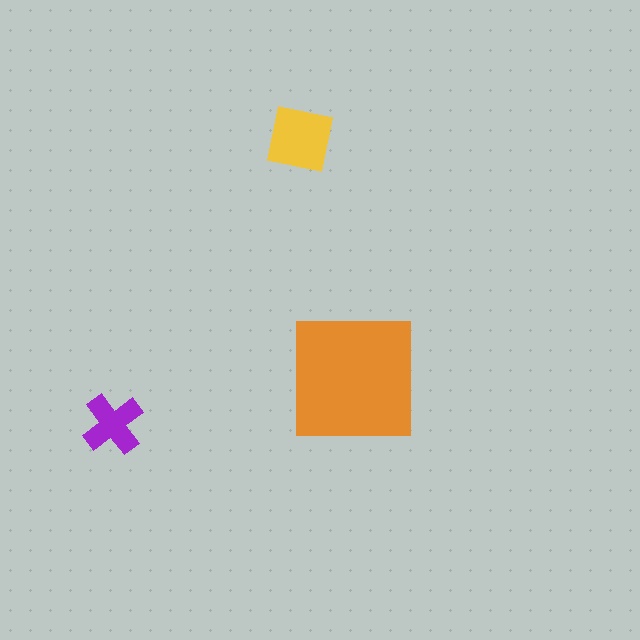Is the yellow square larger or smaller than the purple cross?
Larger.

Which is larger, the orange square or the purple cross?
The orange square.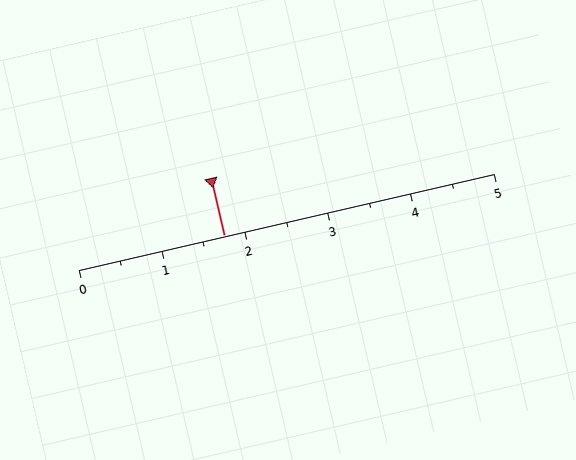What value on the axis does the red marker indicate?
The marker indicates approximately 1.8.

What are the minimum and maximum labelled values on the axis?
The axis runs from 0 to 5.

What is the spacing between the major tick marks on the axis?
The major ticks are spaced 1 apart.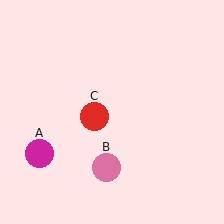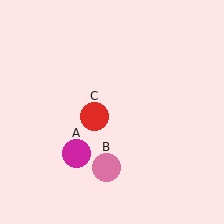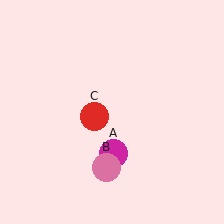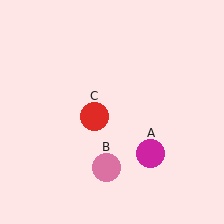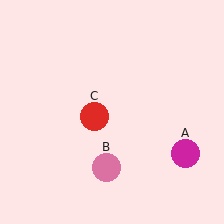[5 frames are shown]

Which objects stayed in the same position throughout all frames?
Pink circle (object B) and red circle (object C) remained stationary.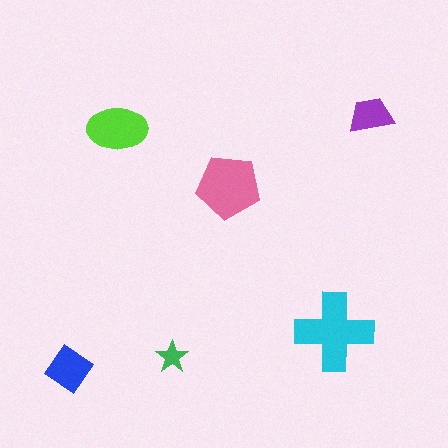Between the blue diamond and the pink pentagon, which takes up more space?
The pink pentagon.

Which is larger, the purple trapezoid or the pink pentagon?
The pink pentagon.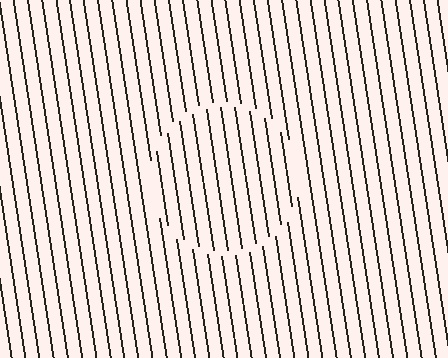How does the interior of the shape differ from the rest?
The interior of the shape contains the same grating, shifted by half a period — the contour is defined by the phase discontinuity where line-ends from the inner and outer gratings abut.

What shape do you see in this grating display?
An illusory circle. The interior of the shape contains the same grating, shifted by half a period — the contour is defined by the phase discontinuity where line-ends from the inner and outer gratings abut.